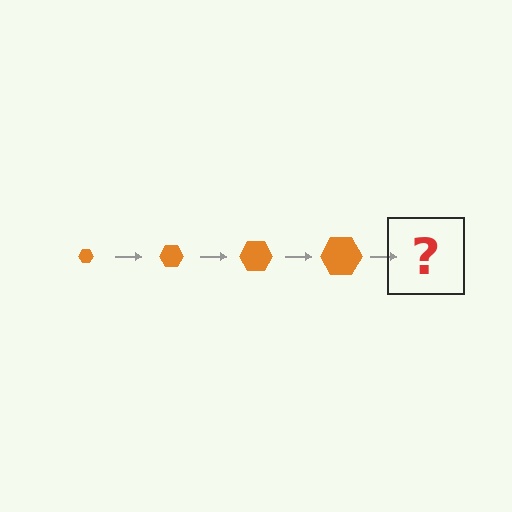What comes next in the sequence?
The next element should be an orange hexagon, larger than the previous one.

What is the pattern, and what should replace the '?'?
The pattern is that the hexagon gets progressively larger each step. The '?' should be an orange hexagon, larger than the previous one.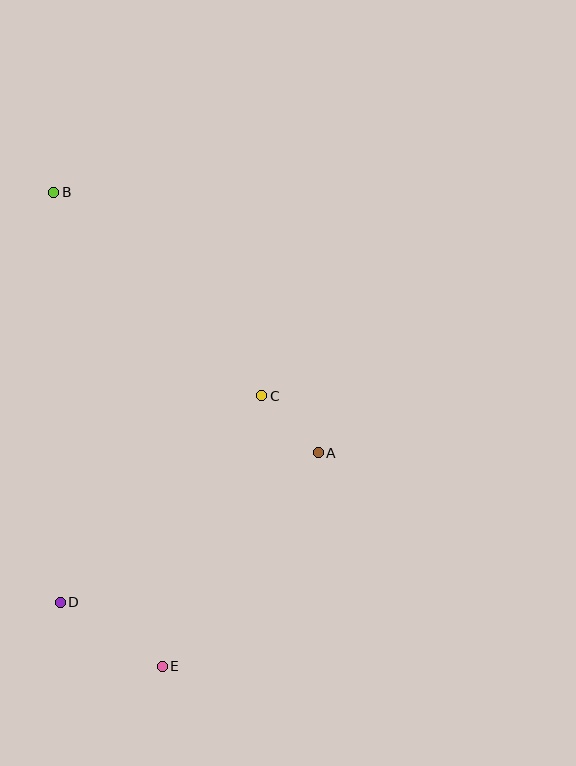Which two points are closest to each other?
Points A and C are closest to each other.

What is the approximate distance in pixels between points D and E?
The distance between D and E is approximately 120 pixels.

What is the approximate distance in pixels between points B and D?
The distance between B and D is approximately 410 pixels.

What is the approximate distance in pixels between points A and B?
The distance between A and B is approximately 371 pixels.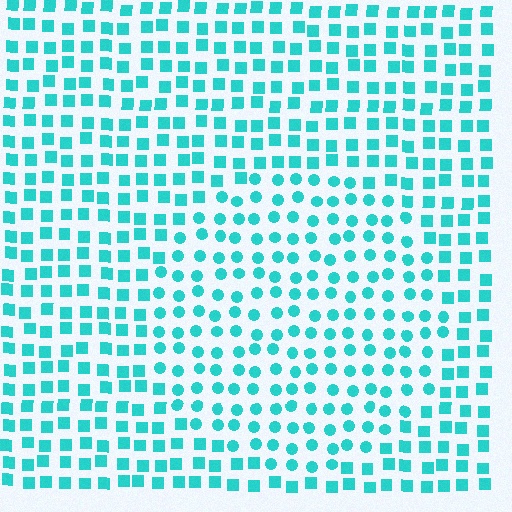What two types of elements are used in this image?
The image uses circles inside the circle region and squares outside it.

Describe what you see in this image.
The image is filled with small cyan elements arranged in a uniform grid. A circle-shaped region contains circles, while the surrounding area contains squares. The boundary is defined purely by the change in element shape.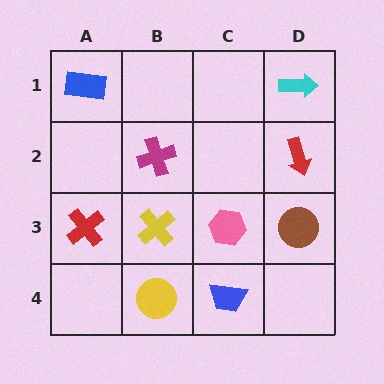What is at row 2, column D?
A red arrow.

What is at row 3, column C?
A pink hexagon.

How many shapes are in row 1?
2 shapes.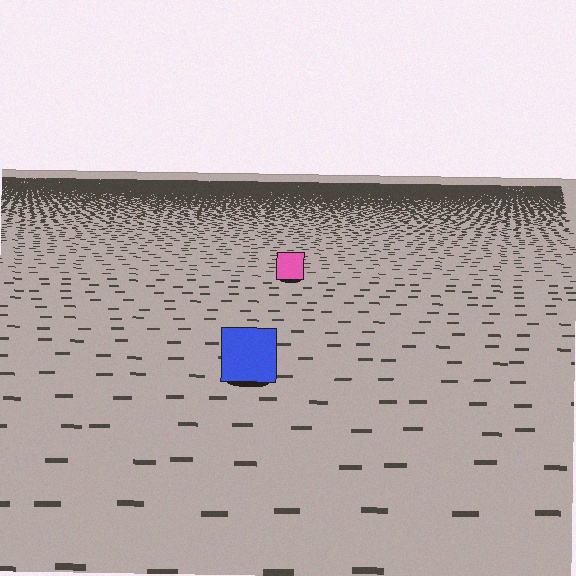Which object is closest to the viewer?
The blue square is closest. The texture marks near it are larger and more spread out.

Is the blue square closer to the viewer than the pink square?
Yes. The blue square is closer — you can tell from the texture gradient: the ground texture is coarser near it.